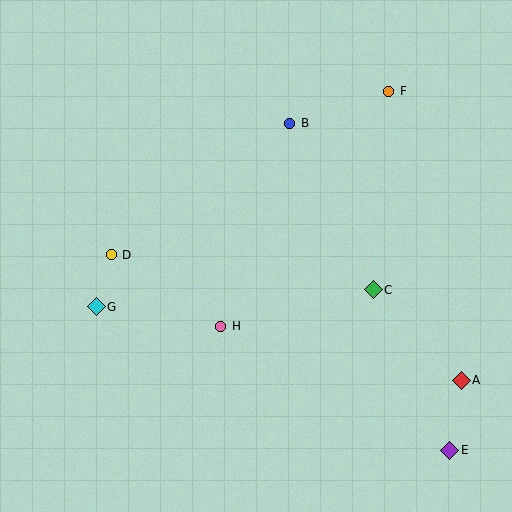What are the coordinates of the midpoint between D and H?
The midpoint between D and H is at (166, 290).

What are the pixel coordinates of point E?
Point E is at (450, 450).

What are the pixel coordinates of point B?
Point B is at (290, 123).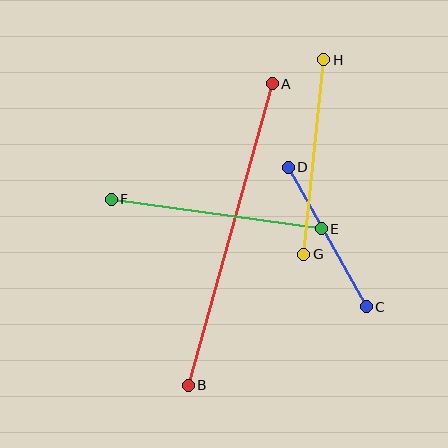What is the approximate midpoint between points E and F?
The midpoint is at approximately (216, 214) pixels.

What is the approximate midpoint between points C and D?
The midpoint is at approximately (327, 237) pixels.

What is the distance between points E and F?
The distance is approximately 212 pixels.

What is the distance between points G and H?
The distance is approximately 196 pixels.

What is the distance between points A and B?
The distance is approximately 313 pixels.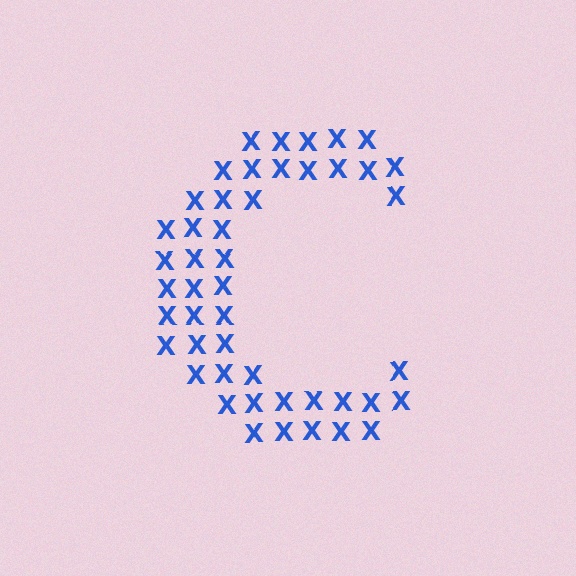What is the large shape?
The large shape is the letter C.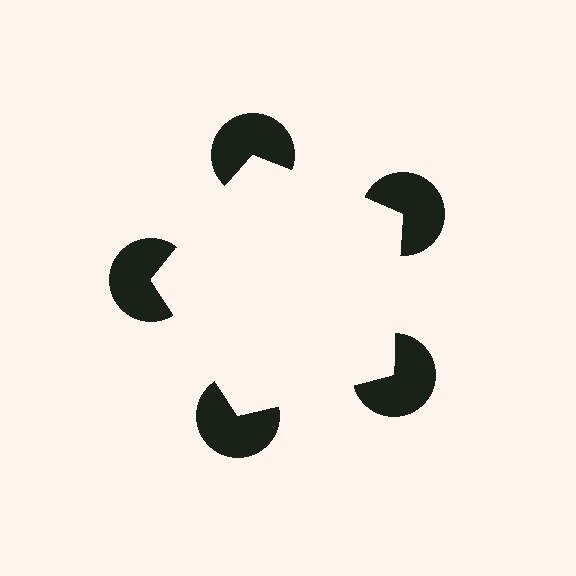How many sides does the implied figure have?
5 sides.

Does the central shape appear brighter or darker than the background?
It typically appears slightly brighter than the background, even though no actual brightness change is drawn.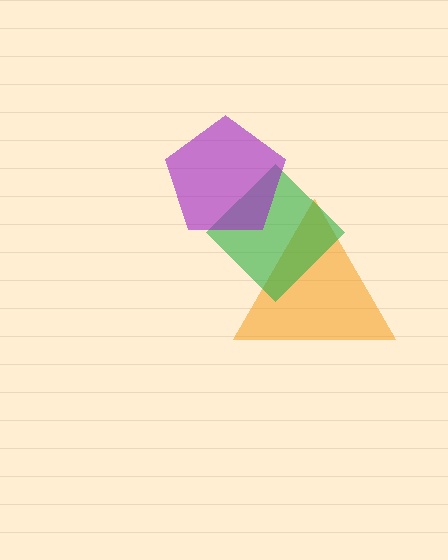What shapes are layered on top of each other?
The layered shapes are: an orange triangle, a green diamond, a purple pentagon.